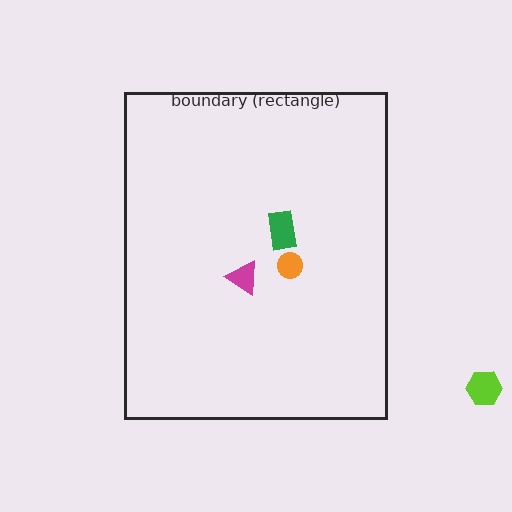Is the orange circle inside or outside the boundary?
Inside.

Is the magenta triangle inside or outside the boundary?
Inside.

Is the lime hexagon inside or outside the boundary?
Outside.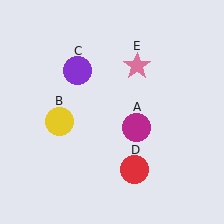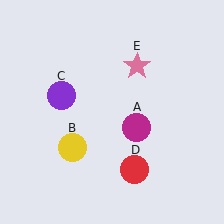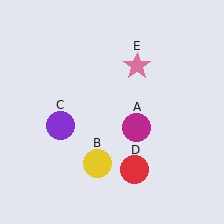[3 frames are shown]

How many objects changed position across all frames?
2 objects changed position: yellow circle (object B), purple circle (object C).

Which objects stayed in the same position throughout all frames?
Magenta circle (object A) and red circle (object D) and pink star (object E) remained stationary.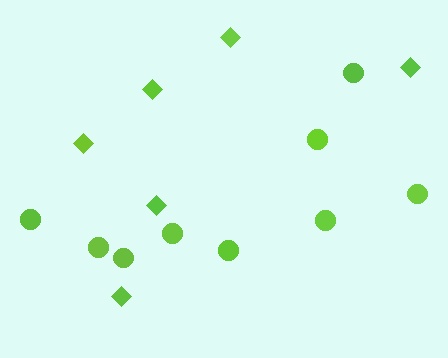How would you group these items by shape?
There are 2 groups: one group of circles (9) and one group of diamonds (6).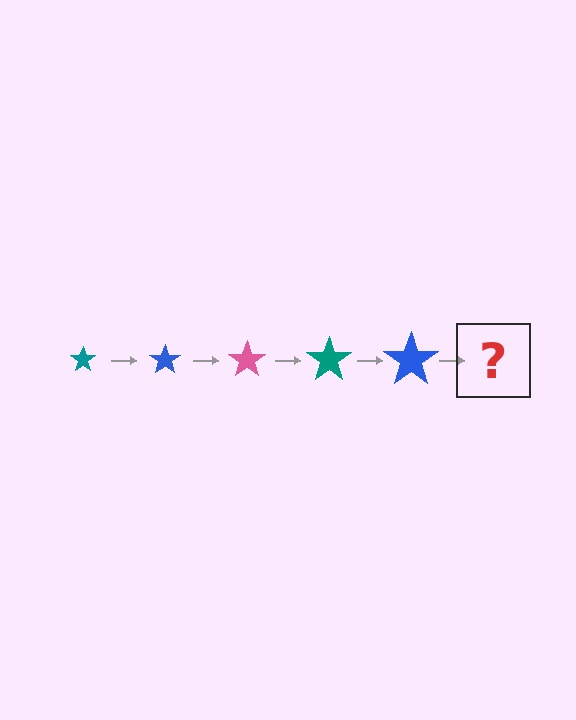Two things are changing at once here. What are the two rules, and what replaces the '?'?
The two rules are that the star grows larger each step and the color cycles through teal, blue, and pink. The '?' should be a pink star, larger than the previous one.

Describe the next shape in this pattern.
It should be a pink star, larger than the previous one.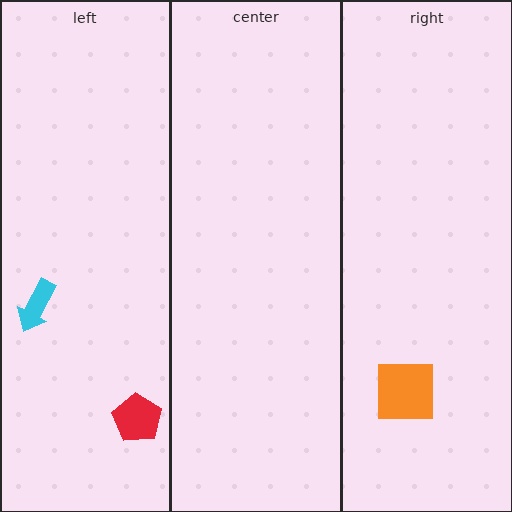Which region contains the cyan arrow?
The left region.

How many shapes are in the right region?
1.